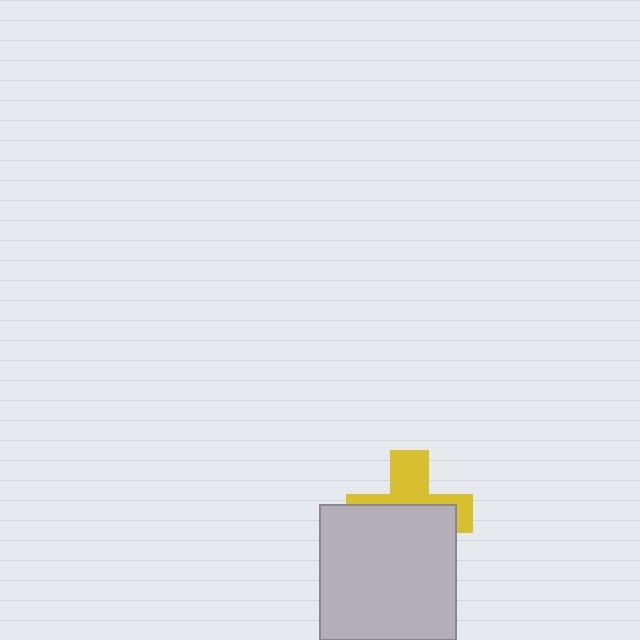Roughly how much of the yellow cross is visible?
A small part of it is visible (roughly 41%).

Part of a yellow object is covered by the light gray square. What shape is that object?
It is a cross.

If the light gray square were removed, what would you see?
You would see the complete yellow cross.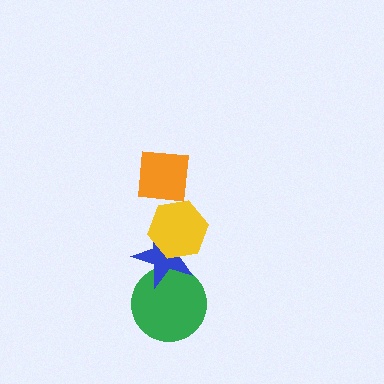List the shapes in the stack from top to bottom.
From top to bottom: the orange square, the yellow hexagon, the blue star, the green circle.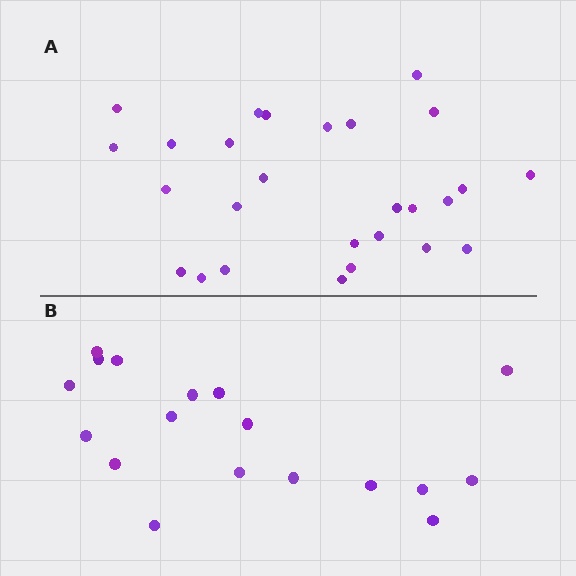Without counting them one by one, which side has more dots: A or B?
Region A (the top region) has more dots.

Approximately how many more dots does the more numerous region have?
Region A has roughly 8 or so more dots than region B.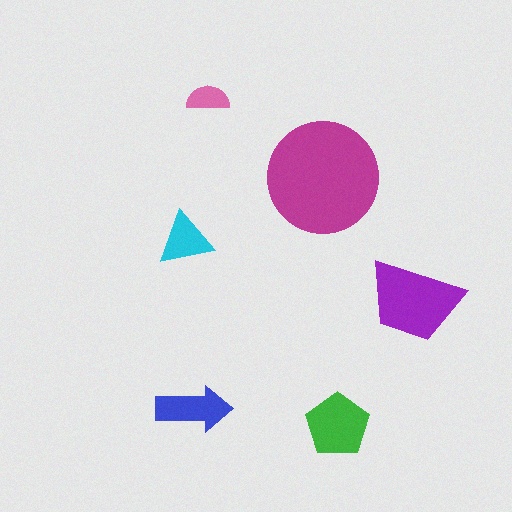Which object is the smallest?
The pink semicircle.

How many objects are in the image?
There are 6 objects in the image.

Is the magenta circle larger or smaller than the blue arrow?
Larger.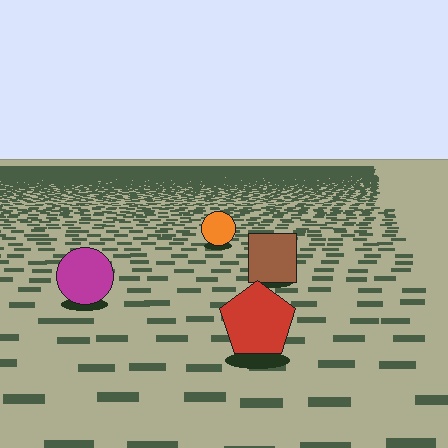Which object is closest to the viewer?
The red pentagon is closest. The texture marks near it are larger and more spread out.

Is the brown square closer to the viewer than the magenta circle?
No. The magenta circle is closer — you can tell from the texture gradient: the ground texture is coarser near it.